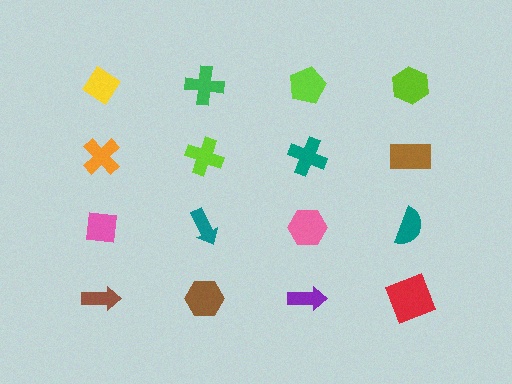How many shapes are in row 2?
4 shapes.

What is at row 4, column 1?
A brown arrow.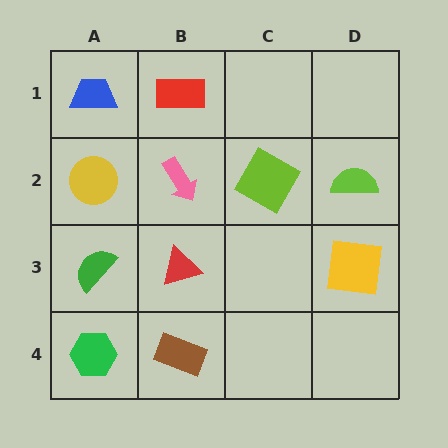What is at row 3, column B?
A red triangle.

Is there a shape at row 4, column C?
No, that cell is empty.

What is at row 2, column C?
A lime square.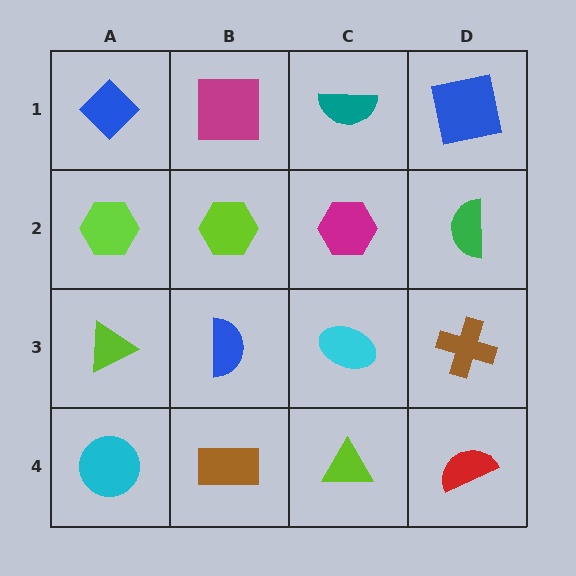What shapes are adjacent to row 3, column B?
A lime hexagon (row 2, column B), a brown rectangle (row 4, column B), a lime triangle (row 3, column A), a cyan ellipse (row 3, column C).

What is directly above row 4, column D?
A brown cross.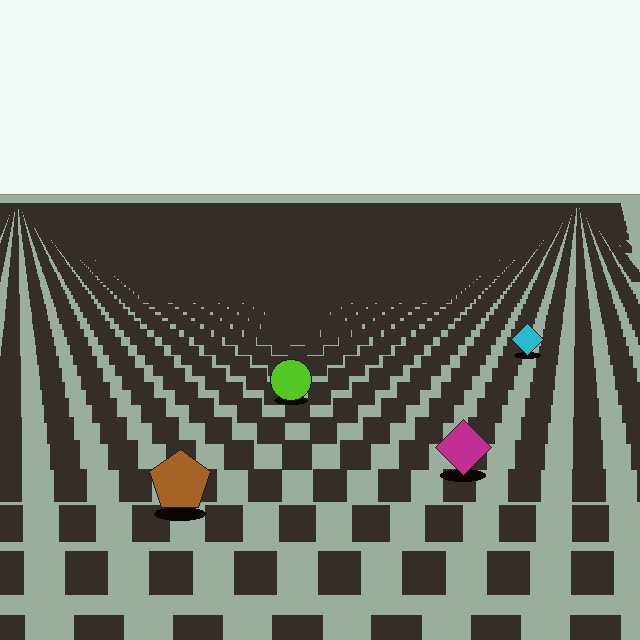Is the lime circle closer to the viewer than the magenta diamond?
No. The magenta diamond is closer — you can tell from the texture gradient: the ground texture is coarser near it.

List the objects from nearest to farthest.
From nearest to farthest: the brown pentagon, the magenta diamond, the lime circle, the cyan diamond.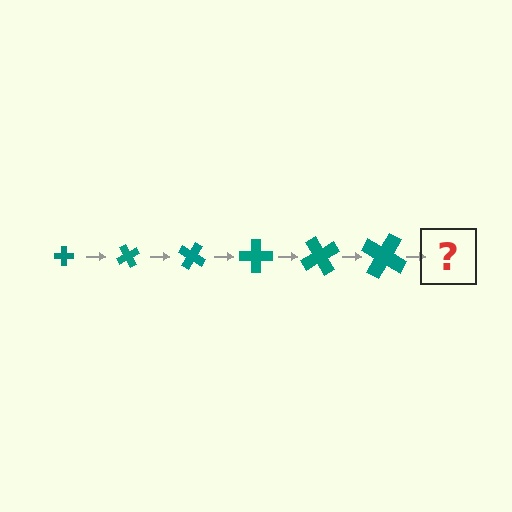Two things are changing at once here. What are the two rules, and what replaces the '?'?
The two rules are that the cross grows larger each step and it rotates 60 degrees each step. The '?' should be a cross, larger than the previous one and rotated 360 degrees from the start.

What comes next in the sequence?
The next element should be a cross, larger than the previous one and rotated 360 degrees from the start.